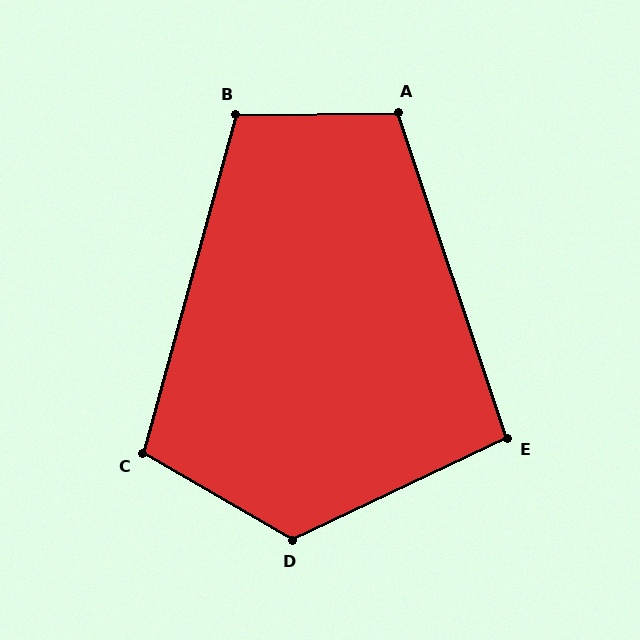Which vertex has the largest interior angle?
D, at approximately 125 degrees.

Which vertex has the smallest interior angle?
E, at approximately 97 degrees.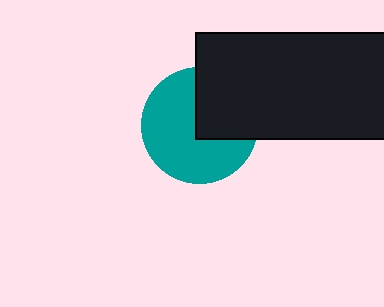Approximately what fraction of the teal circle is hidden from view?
Roughly 35% of the teal circle is hidden behind the black rectangle.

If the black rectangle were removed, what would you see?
You would see the complete teal circle.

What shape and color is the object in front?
The object in front is a black rectangle.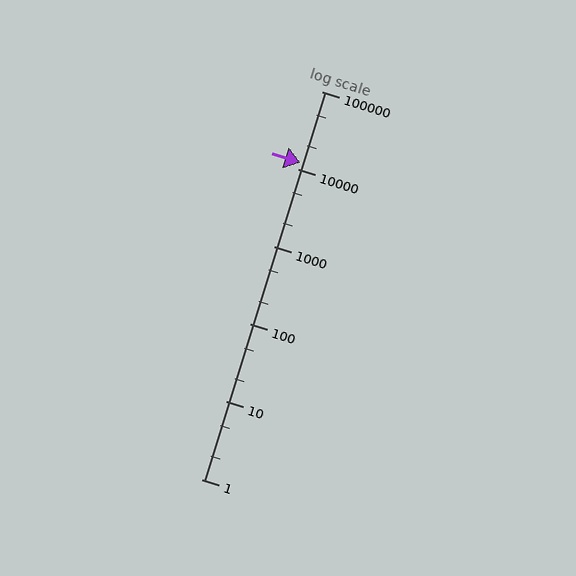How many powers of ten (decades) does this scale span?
The scale spans 5 decades, from 1 to 100000.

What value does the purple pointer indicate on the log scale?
The pointer indicates approximately 12000.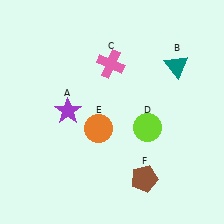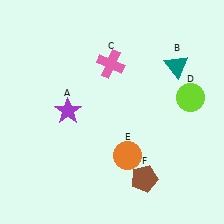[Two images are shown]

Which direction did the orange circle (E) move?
The orange circle (E) moved right.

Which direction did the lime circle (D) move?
The lime circle (D) moved right.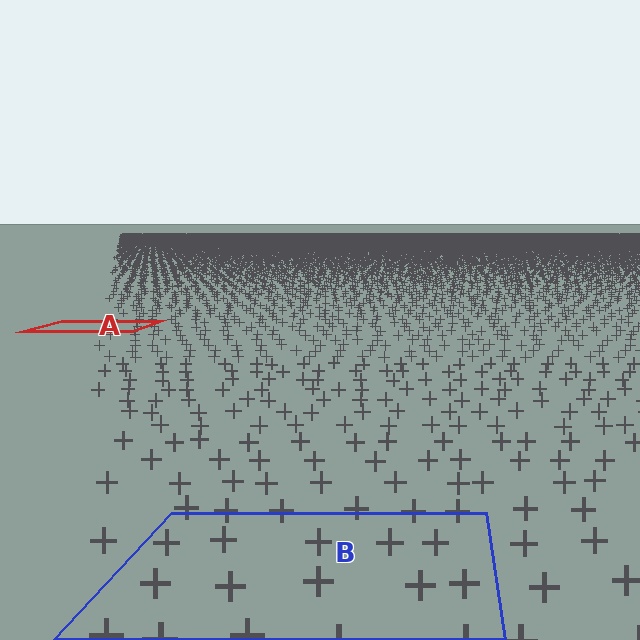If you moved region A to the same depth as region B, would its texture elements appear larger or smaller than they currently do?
They would appear larger. At a closer depth, the same texture elements are projected at a bigger on-screen size.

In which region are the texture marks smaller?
The texture marks are smaller in region A, because it is farther away.